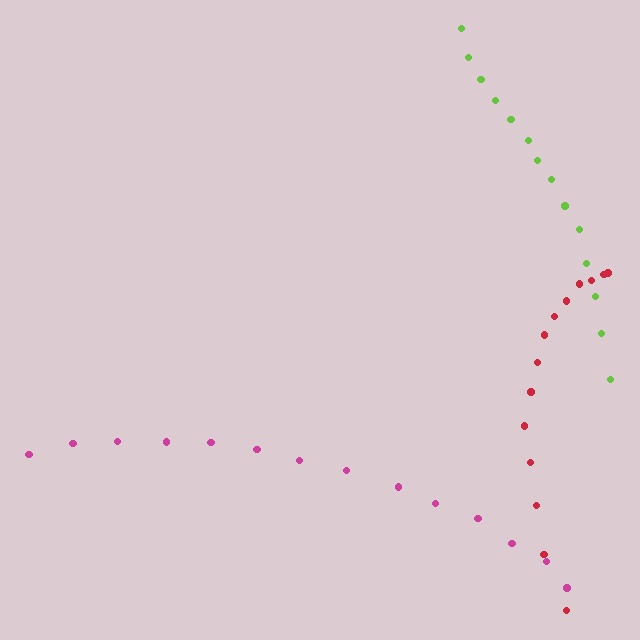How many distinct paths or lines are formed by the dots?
There are 3 distinct paths.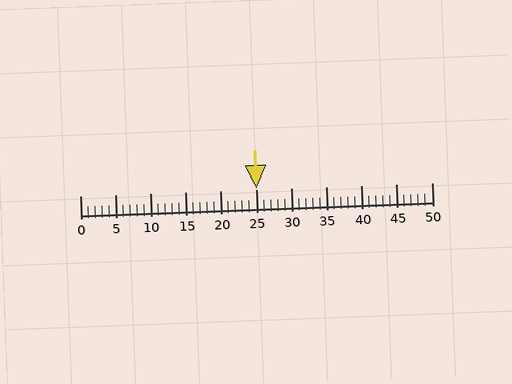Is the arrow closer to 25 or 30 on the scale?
The arrow is closer to 25.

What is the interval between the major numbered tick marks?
The major tick marks are spaced 5 units apart.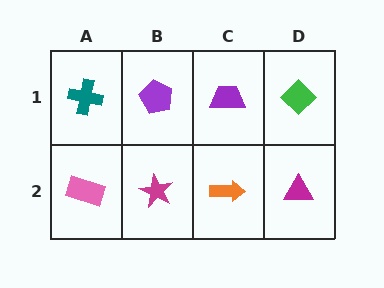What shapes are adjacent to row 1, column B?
A magenta star (row 2, column B), a teal cross (row 1, column A), a purple trapezoid (row 1, column C).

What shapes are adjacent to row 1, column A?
A pink rectangle (row 2, column A), a purple pentagon (row 1, column B).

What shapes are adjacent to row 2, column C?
A purple trapezoid (row 1, column C), a magenta star (row 2, column B), a magenta triangle (row 2, column D).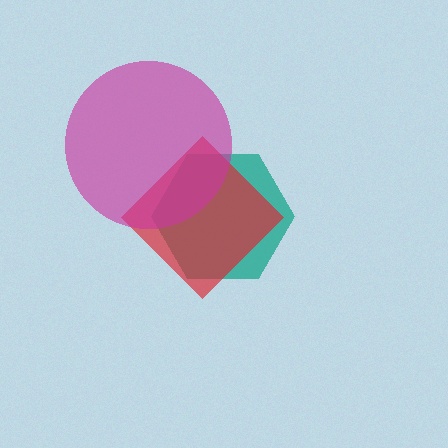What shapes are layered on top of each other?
The layered shapes are: a teal hexagon, a red diamond, a magenta circle.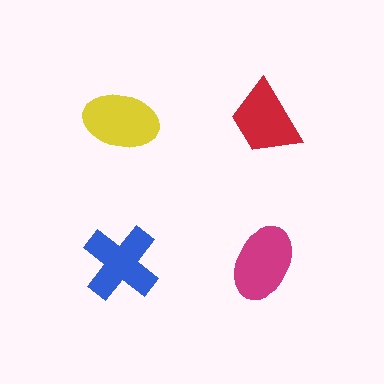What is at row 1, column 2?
A red trapezoid.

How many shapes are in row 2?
2 shapes.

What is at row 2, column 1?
A blue cross.